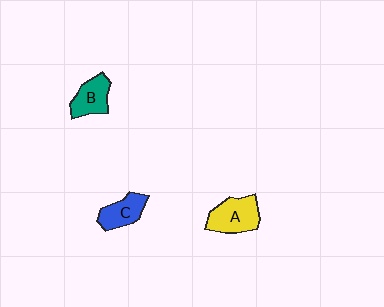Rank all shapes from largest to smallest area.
From largest to smallest: A (yellow), B (teal), C (blue).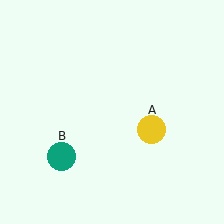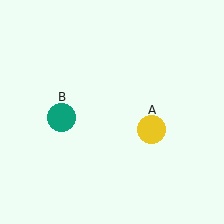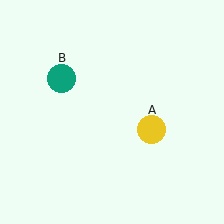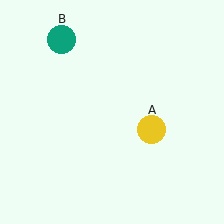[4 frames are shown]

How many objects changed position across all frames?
1 object changed position: teal circle (object B).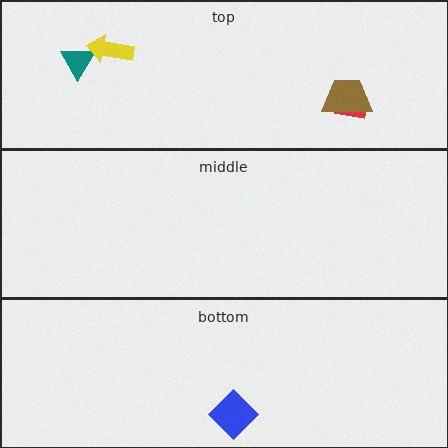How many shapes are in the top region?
4.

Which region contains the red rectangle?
The top region.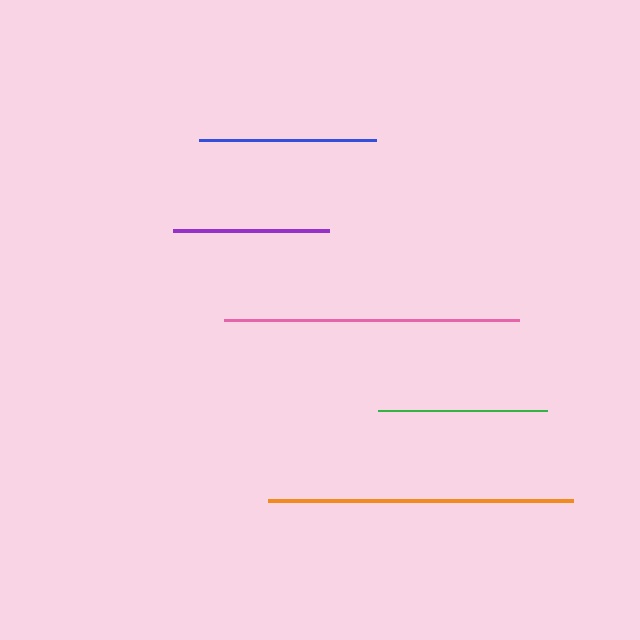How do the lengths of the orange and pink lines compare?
The orange and pink lines are approximately the same length.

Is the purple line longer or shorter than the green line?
The green line is longer than the purple line.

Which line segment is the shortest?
The purple line is the shortest at approximately 157 pixels.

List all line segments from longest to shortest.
From longest to shortest: orange, pink, blue, green, purple.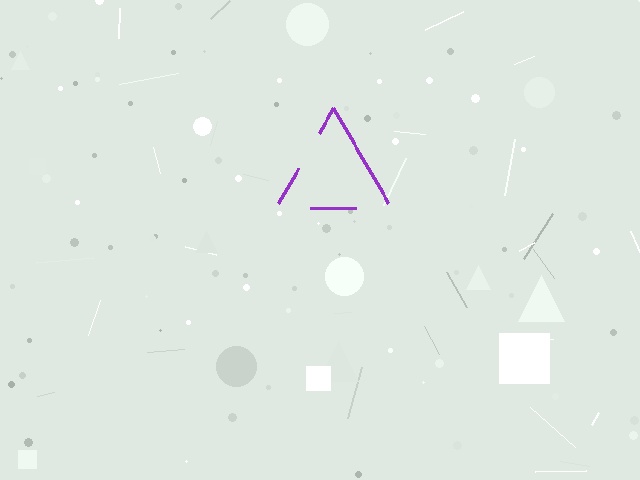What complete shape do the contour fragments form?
The contour fragments form a triangle.